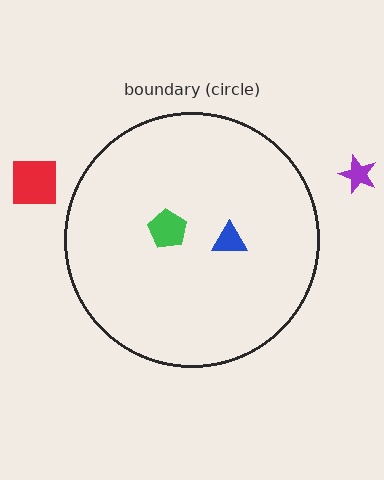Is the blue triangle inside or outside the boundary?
Inside.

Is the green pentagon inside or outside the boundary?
Inside.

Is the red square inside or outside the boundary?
Outside.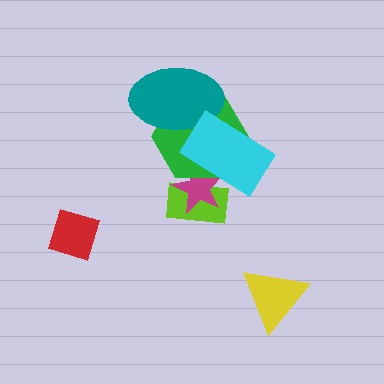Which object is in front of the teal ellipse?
The cyan rectangle is in front of the teal ellipse.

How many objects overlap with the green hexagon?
4 objects overlap with the green hexagon.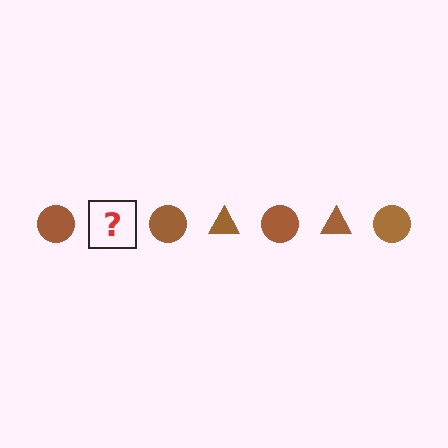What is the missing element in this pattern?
The missing element is a brown triangle.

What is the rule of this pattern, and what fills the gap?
The rule is that the pattern cycles through circle, triangle shapes in brown. The gap should be filled with a brown triangle.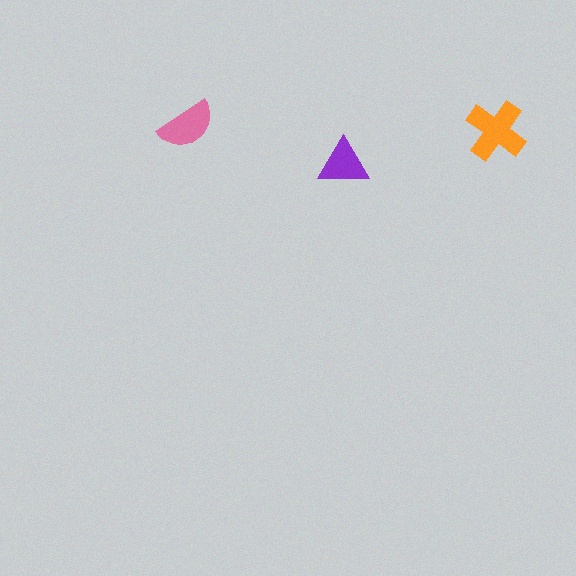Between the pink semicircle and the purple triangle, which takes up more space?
The pink semicircle.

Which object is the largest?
The orange cross.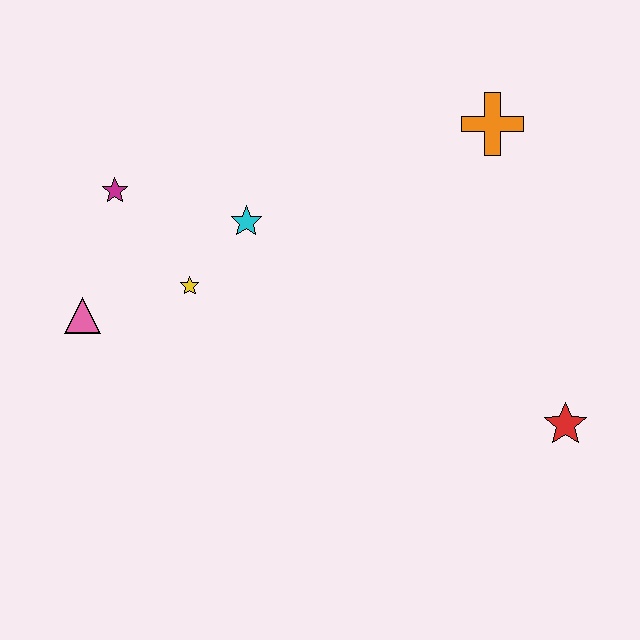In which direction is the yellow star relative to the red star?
The yellow star is to the left of the red star.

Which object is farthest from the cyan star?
The red star is farthest from the cyan star.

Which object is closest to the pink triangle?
The yellow star is closest to the pink triangle.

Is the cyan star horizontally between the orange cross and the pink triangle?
Yes